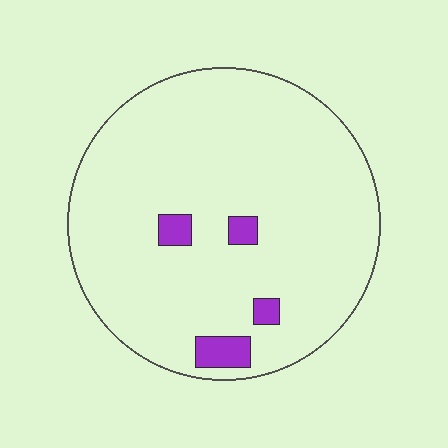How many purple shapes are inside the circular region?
4.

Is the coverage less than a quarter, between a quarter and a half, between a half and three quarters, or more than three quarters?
Less than a quarter.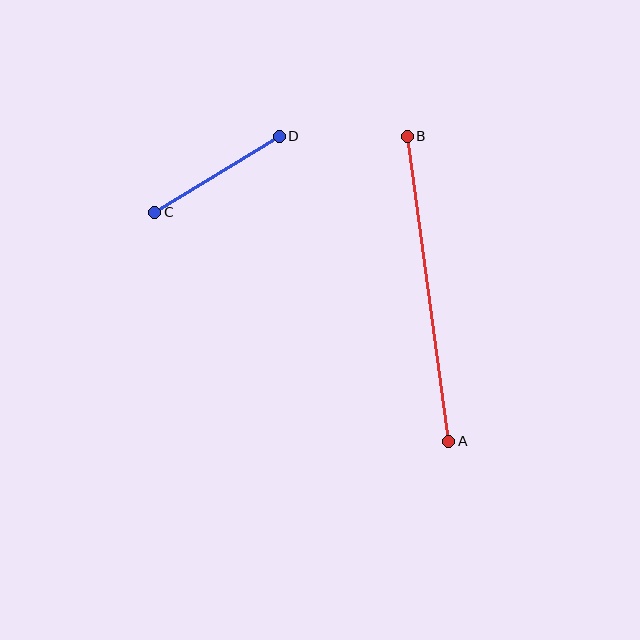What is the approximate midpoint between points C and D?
The midpoint is at approximately (217, 174) pixels.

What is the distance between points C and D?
The distance is approximately 146 pixels.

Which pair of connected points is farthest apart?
Points A and B are farthest apart.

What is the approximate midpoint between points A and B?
The midpoint is at approximately (428, 289) pixels.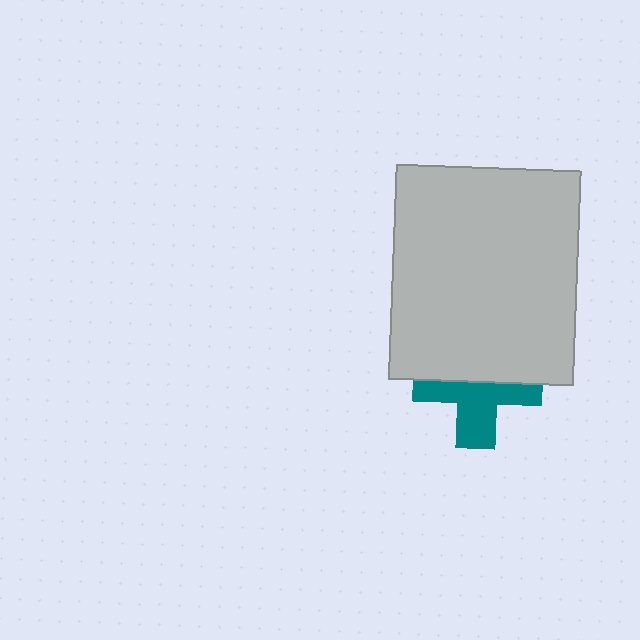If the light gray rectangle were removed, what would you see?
You would see the complete teal cross.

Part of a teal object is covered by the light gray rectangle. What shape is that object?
It is a cross.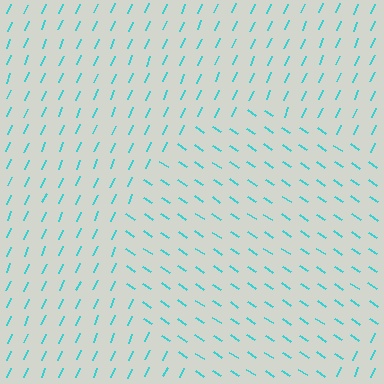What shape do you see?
I see a circle.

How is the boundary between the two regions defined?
The boundary is defined purely by a change in line orientation (approximately 80 degrees difference). All lines are the same color and thickness.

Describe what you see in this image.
The image is filled with small cyan line segments. A circle region in the image has lines oriented differently from the surrounding lines, creating a visible texture boundary.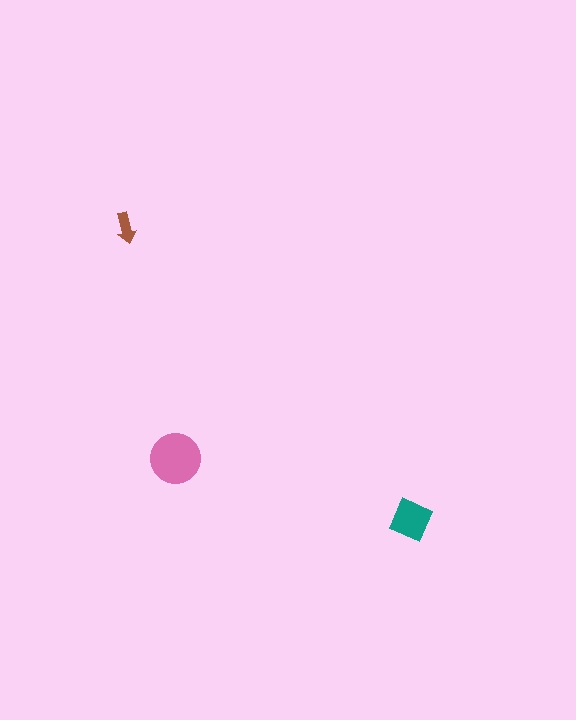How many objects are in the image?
There are 3 objects in the image.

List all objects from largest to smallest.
The pink circle, the teal diamond, the brown arrow.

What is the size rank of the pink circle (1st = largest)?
1st.